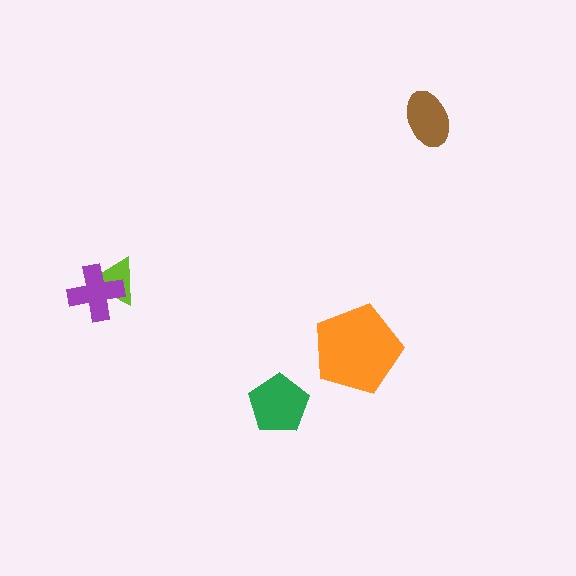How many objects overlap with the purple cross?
1 object overlaps with the purple cross.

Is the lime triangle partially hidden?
Yes, it is partially covered by another shape.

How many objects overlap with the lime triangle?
1 object overlaps with the lime triangle.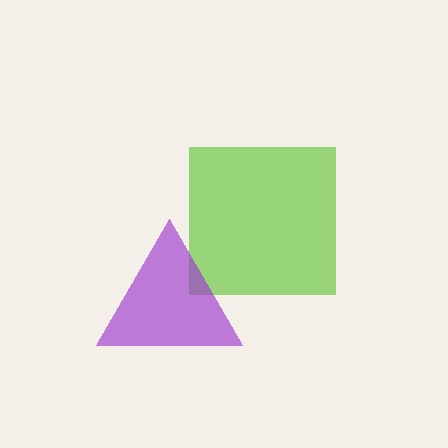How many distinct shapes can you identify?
There are 2 distinct shapes: a lime square, a purple triangle.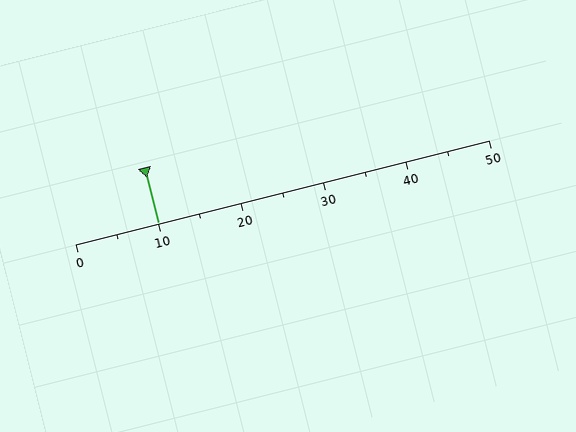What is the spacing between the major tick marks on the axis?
The major ticks are spaced 10 apart.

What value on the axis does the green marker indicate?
The marker indicates approximately 10.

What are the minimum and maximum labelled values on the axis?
The axis runs from 0 to 50.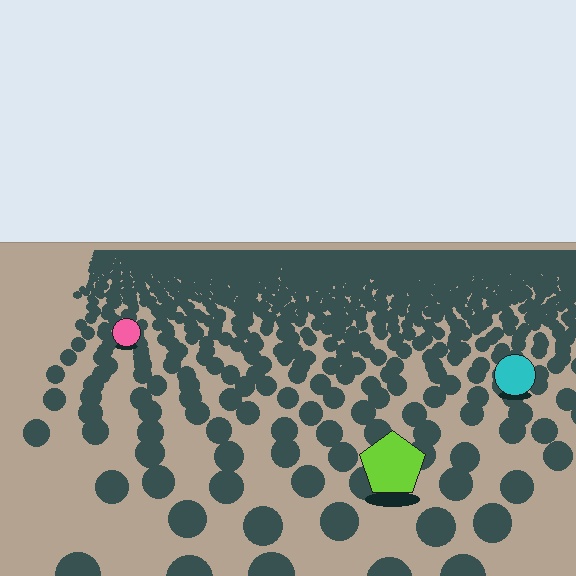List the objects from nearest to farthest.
From nearest to farthest: the lime pentagon, the cyan circle, the pink circle.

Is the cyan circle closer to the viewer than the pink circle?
Yes. The cyan circle is closer — you can tell from the texture gradient: the ground texture is coarser near it.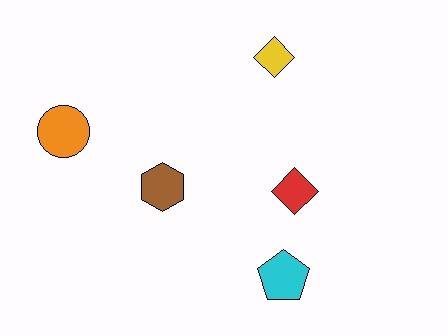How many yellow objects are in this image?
There is 1 yellow object.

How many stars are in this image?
There are no stars.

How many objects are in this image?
There are 5 objects.